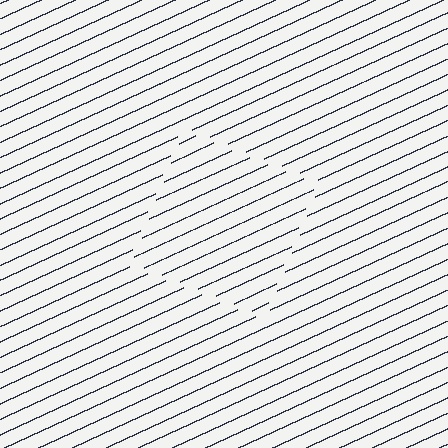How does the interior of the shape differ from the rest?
The interior of the shape contains the same grating, shifted by half a period — the contour is defined by the phase discontinuity where line-ends from the inner and outer gratings abut.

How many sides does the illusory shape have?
4 sides — the line-ends trace a square.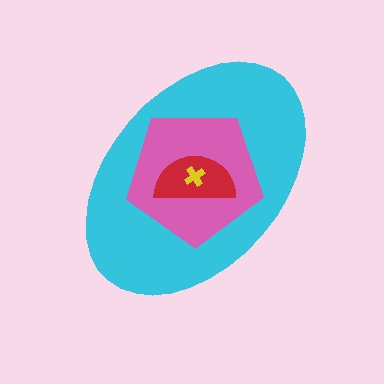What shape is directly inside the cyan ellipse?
The pink pentagon.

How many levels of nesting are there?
4.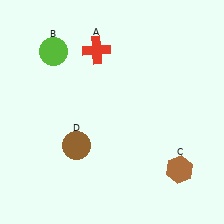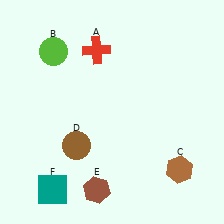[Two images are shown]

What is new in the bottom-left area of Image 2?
A teal square (F) was added in the bottom-left area of Image 2.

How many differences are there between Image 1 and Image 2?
There are 2 differences between the two images.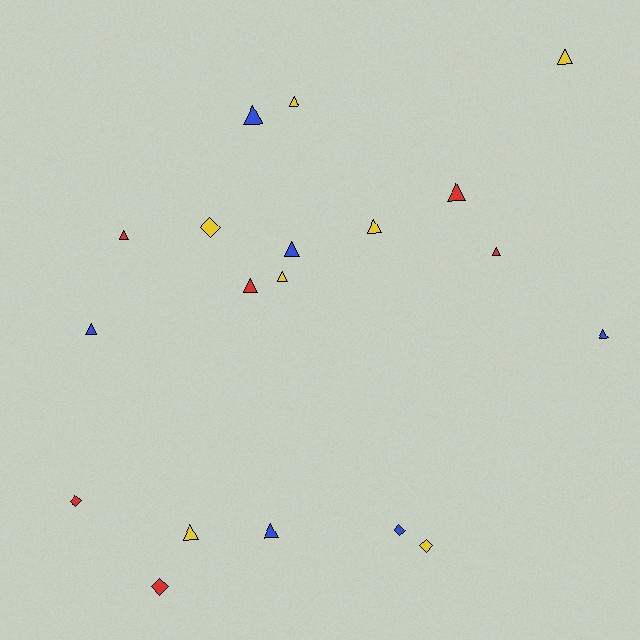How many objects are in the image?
There are 19 objects.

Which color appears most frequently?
Yellow, with 7 objects.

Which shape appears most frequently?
Triangle, with 14 objects.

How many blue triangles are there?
There are 5 blue triangles.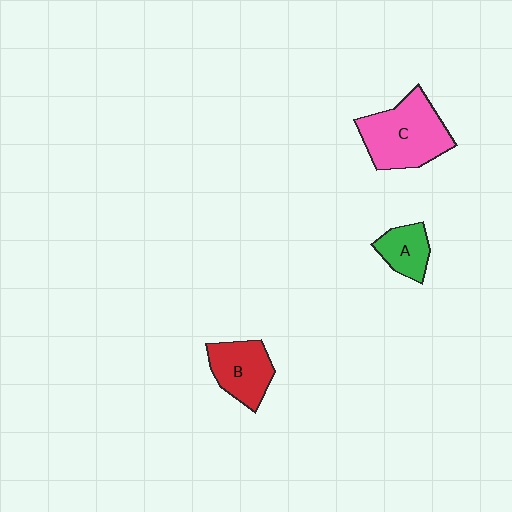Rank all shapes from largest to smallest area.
From largest to smallest: C (pink), B (red), A (green).